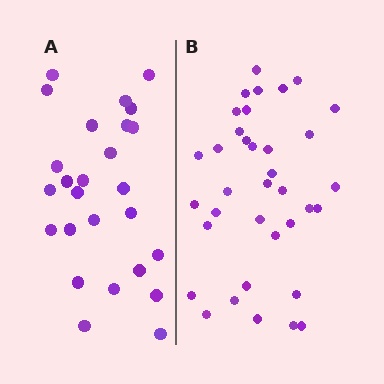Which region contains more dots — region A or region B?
Region B (the right region) has more dots.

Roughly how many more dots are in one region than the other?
Region B has roughly 10 or so more dots than region A.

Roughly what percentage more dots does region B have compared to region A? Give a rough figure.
About 40% more.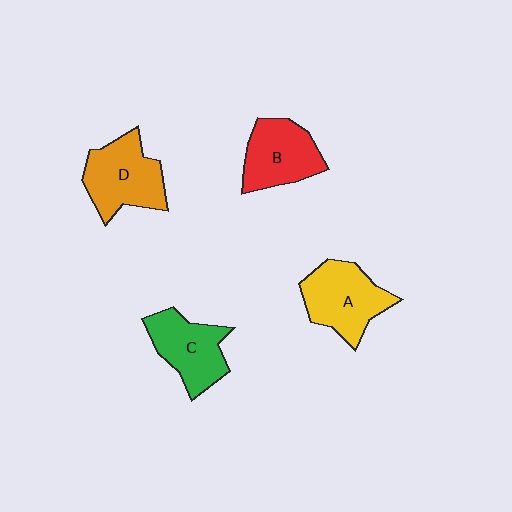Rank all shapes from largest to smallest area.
From largest to smallest: A (yellow), D (orange), B (red), C (green).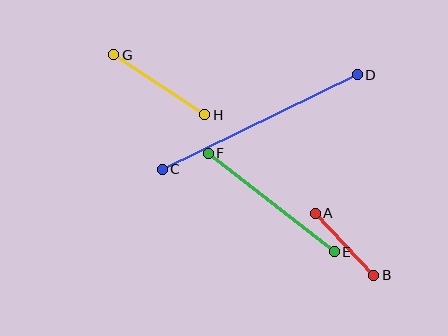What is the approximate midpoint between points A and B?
The midpoint is at approximately (345, 244) pixels.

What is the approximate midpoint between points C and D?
The midpoint is at approximately (260, 122) pixels.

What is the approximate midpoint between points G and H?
The midpoint is at approximately (159, 85) pixels.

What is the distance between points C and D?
The distance is approximately 217 pixels.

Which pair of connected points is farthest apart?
Points C and D are farthest apart.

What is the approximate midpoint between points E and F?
The midpoint is at approximately (271, 203) pixels.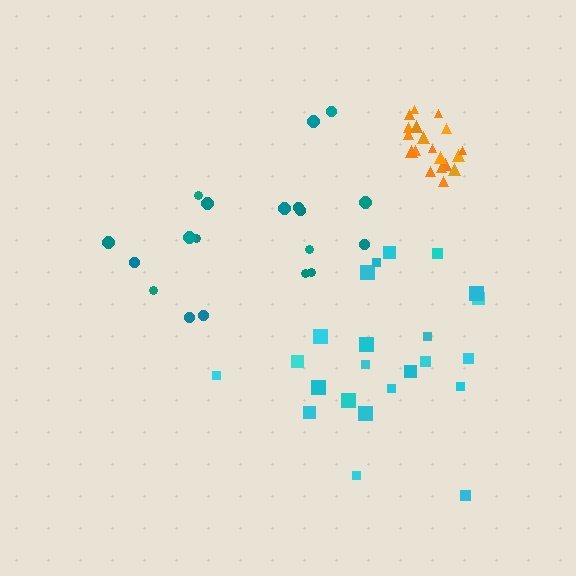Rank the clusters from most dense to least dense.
orange, cyan, teal.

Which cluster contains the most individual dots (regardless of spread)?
Cyan (23).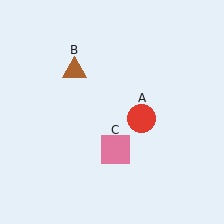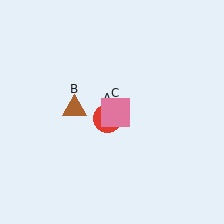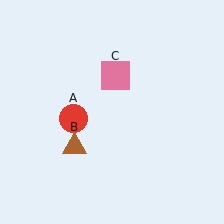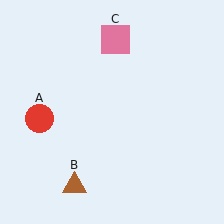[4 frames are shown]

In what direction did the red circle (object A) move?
The red circle (object A) moved left.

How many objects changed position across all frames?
3 objects changed position: red circle (object A), brown triangle (object B), pink square (object C).